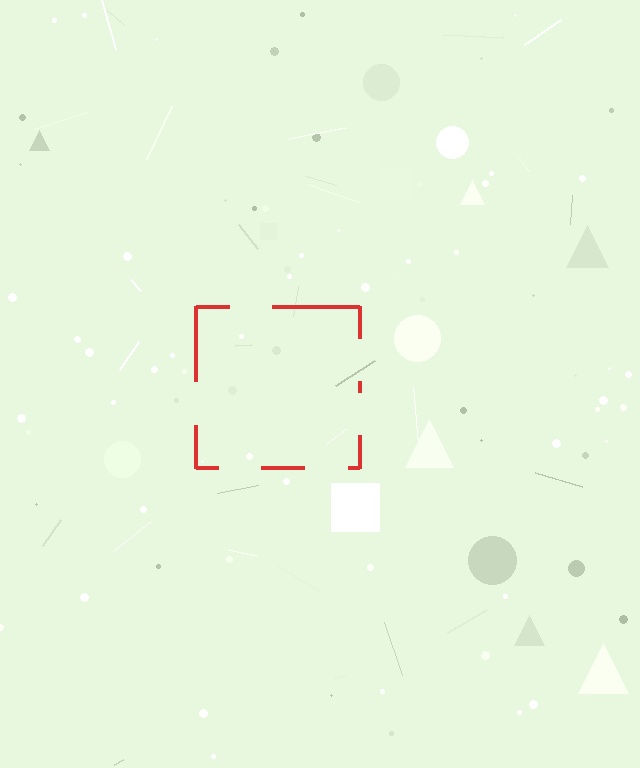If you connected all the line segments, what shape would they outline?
They would outline a square.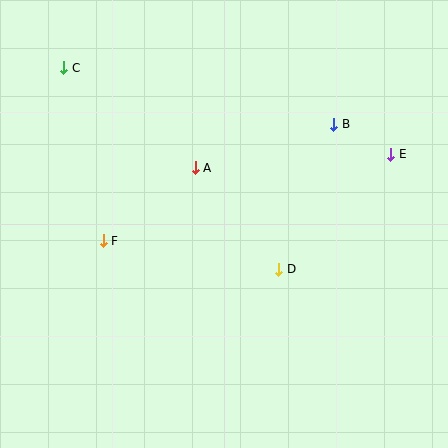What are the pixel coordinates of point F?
Point F is at (103, 241).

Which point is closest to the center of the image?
Point A at (195, 168) is closest to the center.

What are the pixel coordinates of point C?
Point C is at (64, 68).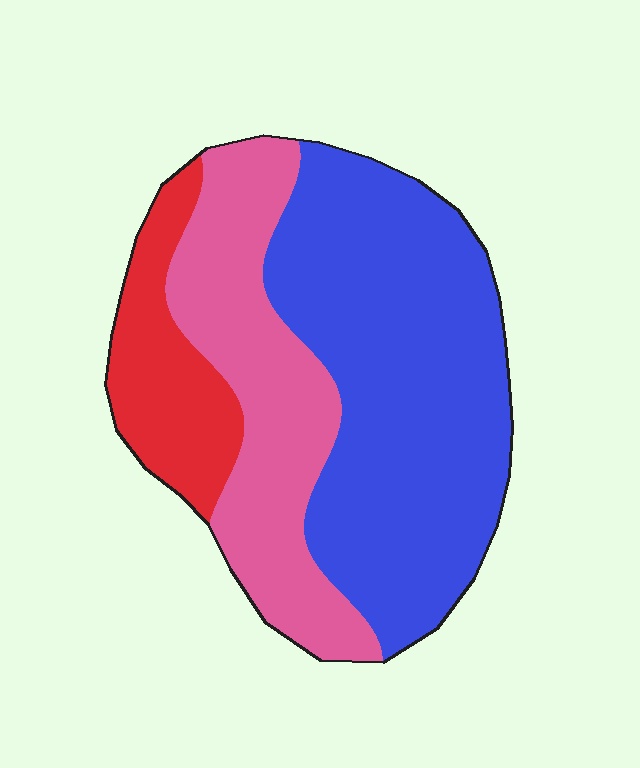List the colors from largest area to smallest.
From largest to smallest: blue, pink, red.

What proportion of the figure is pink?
Pink covers about 30% of the figure.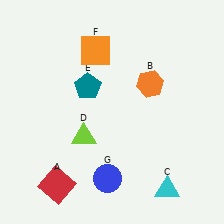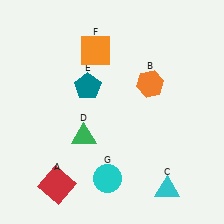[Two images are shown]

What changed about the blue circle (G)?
In Image 1, G is blue. In Image 2, it changed to cyan.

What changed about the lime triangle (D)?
In Image 1, D is lime. In Image 2, it changed to green.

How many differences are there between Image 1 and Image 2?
There are 2 differences between the two images.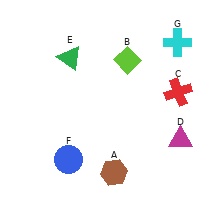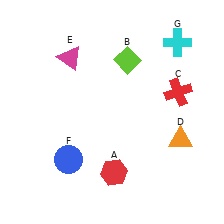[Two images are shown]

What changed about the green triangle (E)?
In Image 1, E is green. In Image 2, it changed to magenta.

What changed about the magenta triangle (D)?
In Image 1, D is magenta. In Image 2, it changed to orange.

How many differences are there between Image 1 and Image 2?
There are 3 differences between the two images.